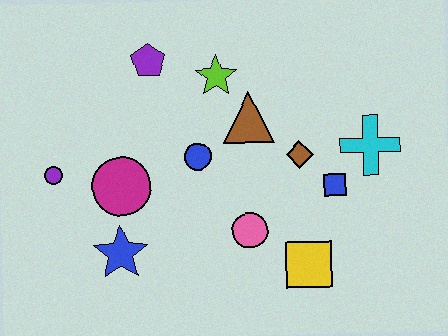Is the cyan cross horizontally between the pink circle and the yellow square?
No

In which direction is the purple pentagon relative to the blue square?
The purple pentagon is to the left of the blue square.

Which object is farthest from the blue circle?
The cyan cross is farthest from the blue circle.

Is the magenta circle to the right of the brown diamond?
No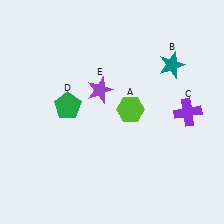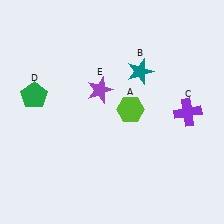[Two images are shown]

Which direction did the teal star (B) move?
The teal star (B) moved left.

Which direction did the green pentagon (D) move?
The green pentagon (D) moved left.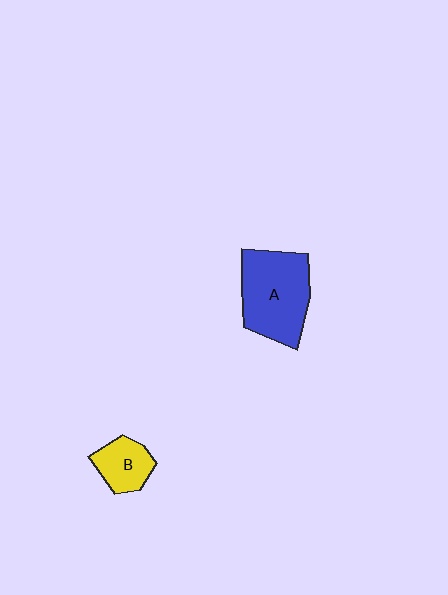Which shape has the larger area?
Shape A (blue).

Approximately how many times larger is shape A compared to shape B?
Approximately 2.2 times.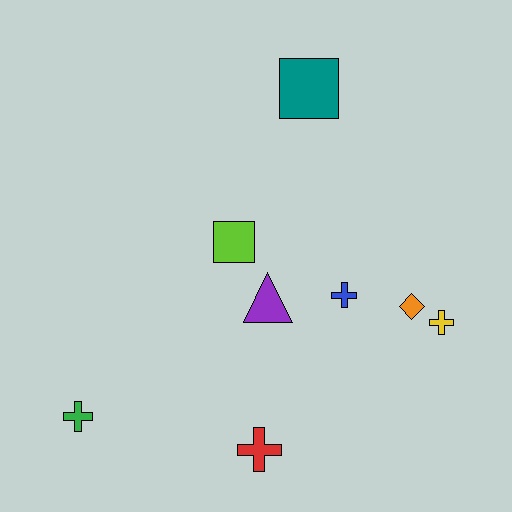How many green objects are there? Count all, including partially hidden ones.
There is 1 green object.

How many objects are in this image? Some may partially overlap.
There are 8 objects.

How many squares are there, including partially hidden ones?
There are 2 squares.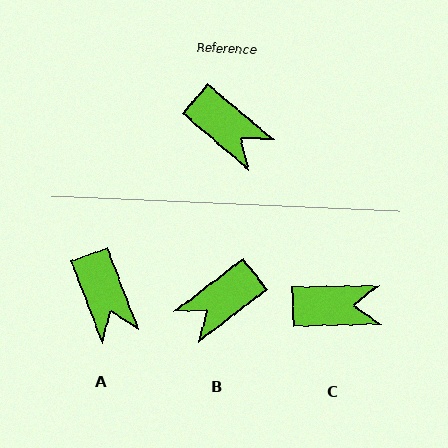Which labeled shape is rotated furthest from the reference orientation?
B, about 102 degrees away.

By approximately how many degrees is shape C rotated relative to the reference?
Approximately 41 degrees counter-clockwise.